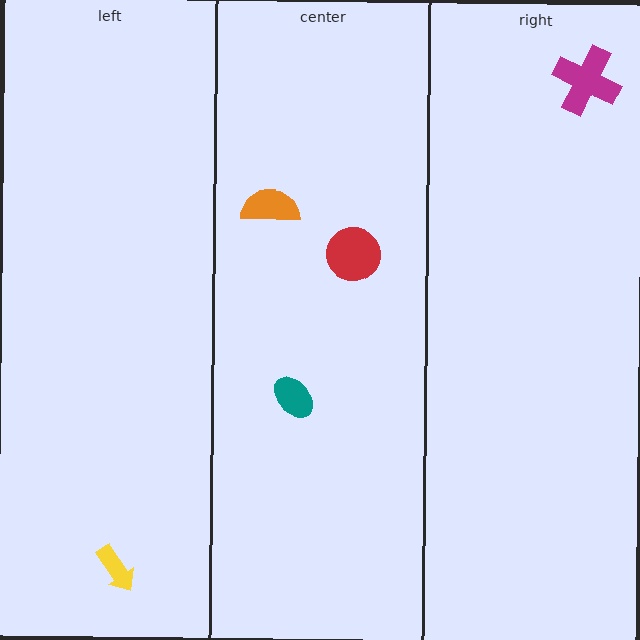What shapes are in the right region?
The magenta cross.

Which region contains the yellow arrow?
The left region.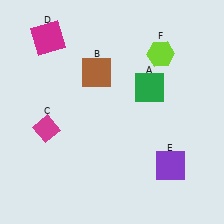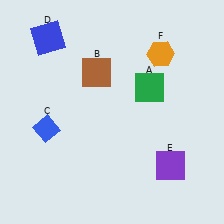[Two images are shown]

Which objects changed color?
C changed from magenta to blue. D changed from magenta to blue. F changed from lime to orange.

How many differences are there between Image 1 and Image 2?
There are 3 differences between the two images.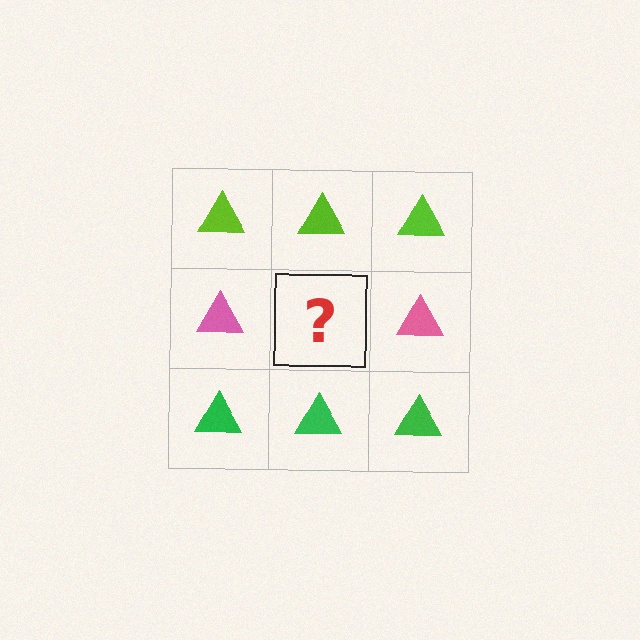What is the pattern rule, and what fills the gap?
The rule is that each row has a consistent color. The gap should be filled with a pink triangle.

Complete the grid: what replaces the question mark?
The question mark should be replaced with a pink triangle.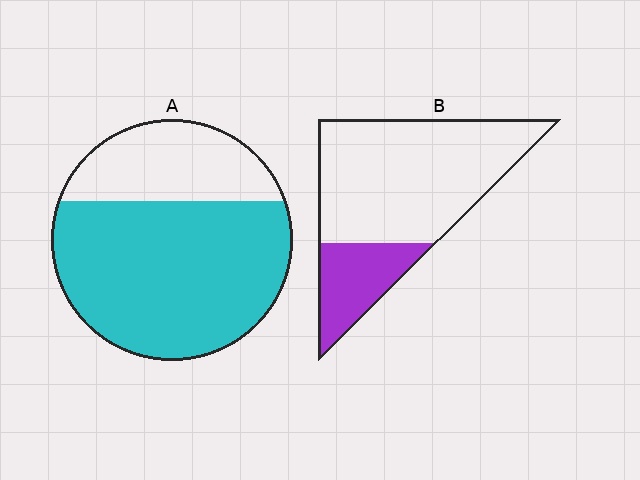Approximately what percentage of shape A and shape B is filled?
A is approximately 70% and B is approximately 25%.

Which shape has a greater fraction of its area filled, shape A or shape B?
Shape A.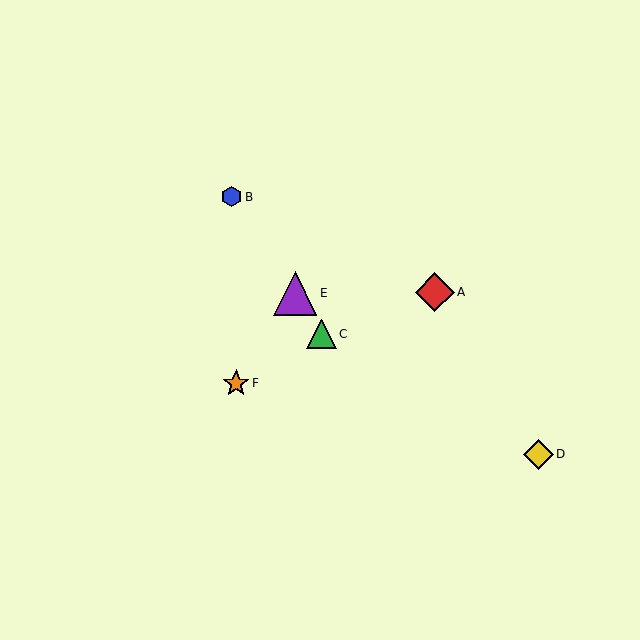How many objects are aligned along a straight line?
3 objects (B, C, E) are aligned along a straight line.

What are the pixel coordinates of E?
Object E is at (295, 293).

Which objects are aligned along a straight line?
Objects B, C, E are aligned along a straight line.